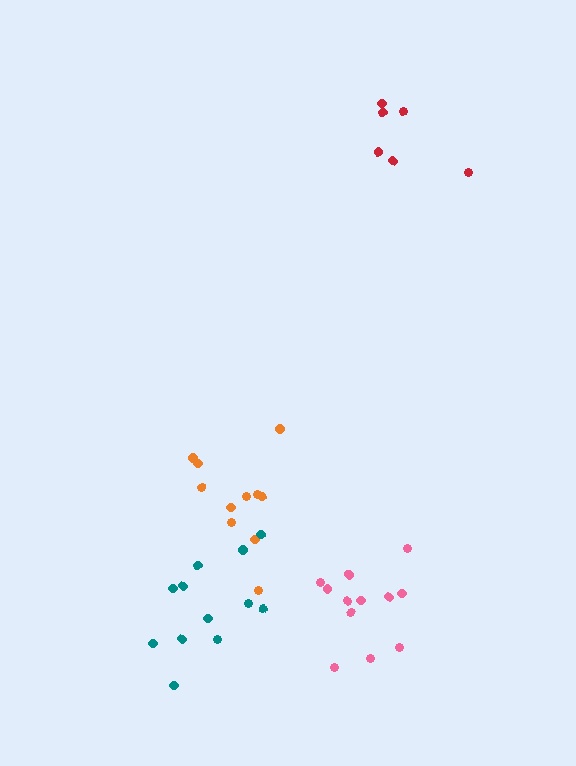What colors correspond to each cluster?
The clusters are colored: orange, red, teal, pink.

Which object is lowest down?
The teal cluster is bottommost.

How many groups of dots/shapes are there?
There are 4 groups.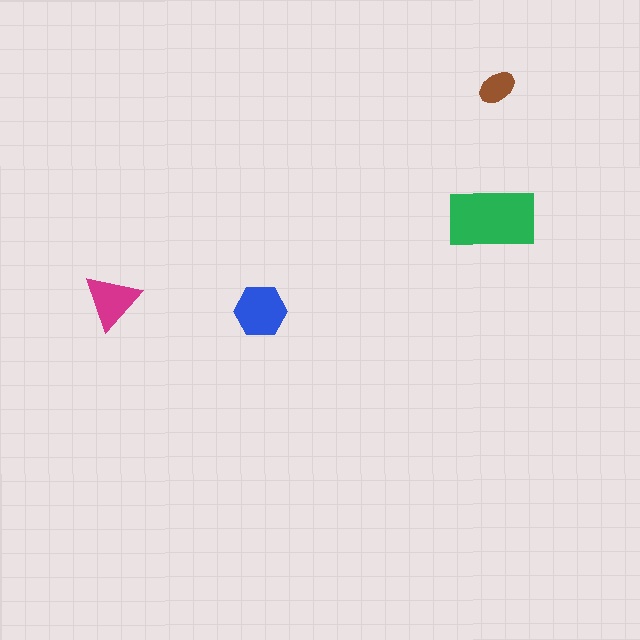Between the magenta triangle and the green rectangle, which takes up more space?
The green rectangle.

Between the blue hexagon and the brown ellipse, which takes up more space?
The blue hexagon.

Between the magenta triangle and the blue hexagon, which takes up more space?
The blue hexagon.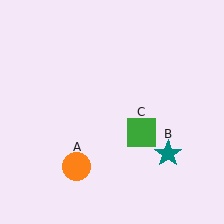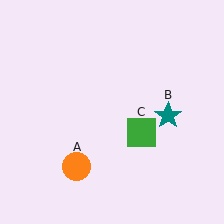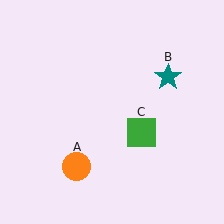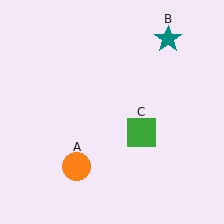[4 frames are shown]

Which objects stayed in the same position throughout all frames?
Orange circle (object A) and green square (object C) remained stationary.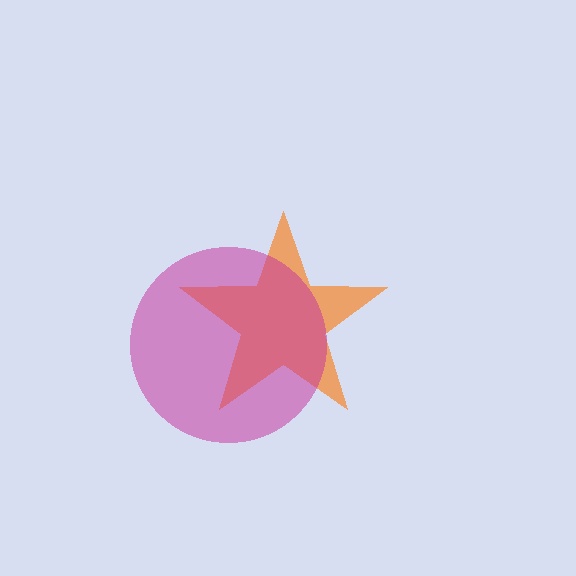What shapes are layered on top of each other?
The layered shapes are: an orange star, a magenta circle.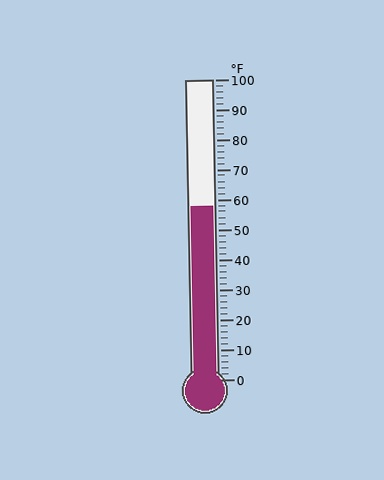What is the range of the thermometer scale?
The thermometer scale ranges from 0°F to 100°F.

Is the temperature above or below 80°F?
The temperature is below 80°F.